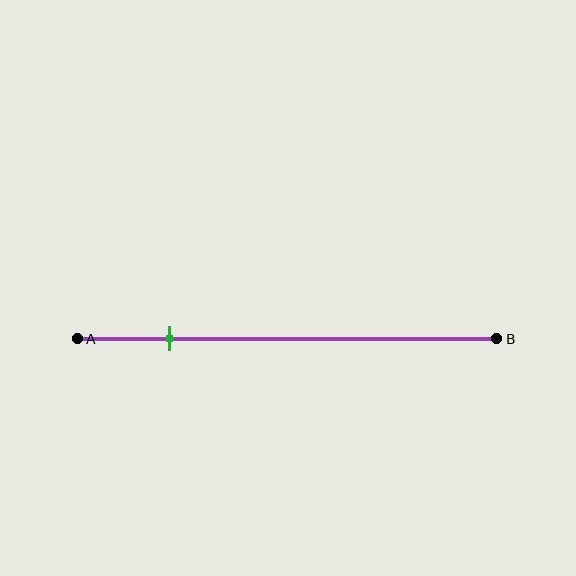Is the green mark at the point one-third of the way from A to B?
No, the mark is at about 20% from A, not at the 33% one-third point.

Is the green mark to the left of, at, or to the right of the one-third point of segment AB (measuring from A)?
The green mark is to the left of the one-third point of segment AB.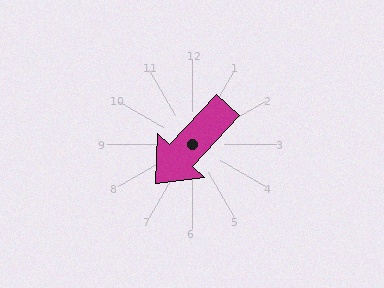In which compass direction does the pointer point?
Southwest.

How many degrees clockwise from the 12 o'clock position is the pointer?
Approximately 223 degrees.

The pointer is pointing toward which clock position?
Roughly 7 o'clock.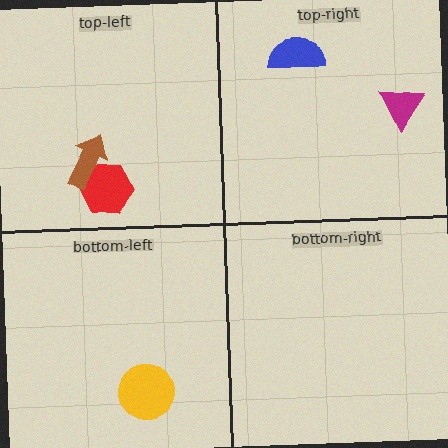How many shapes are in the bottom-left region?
1.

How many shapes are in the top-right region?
2.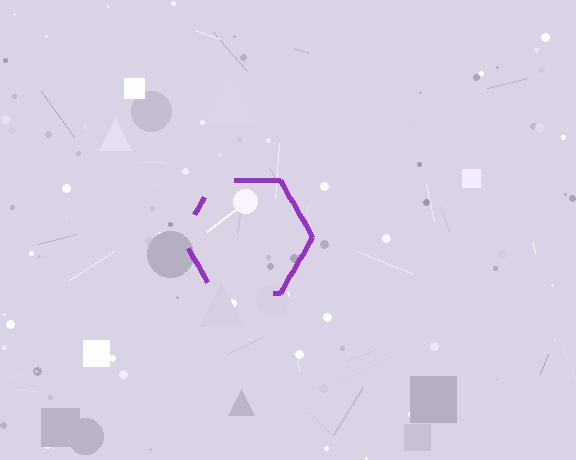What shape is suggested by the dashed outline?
The dashed outline suggests a hexagon.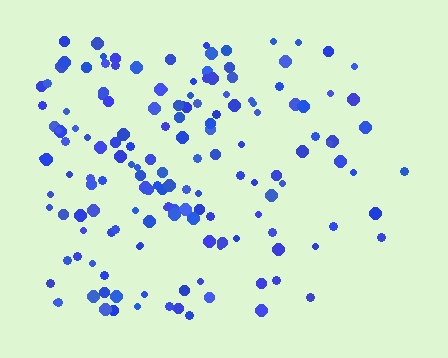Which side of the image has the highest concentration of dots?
The left.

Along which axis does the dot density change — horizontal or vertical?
Horizontal.